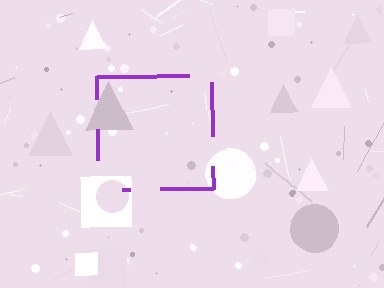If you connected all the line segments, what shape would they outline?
They would outline a square.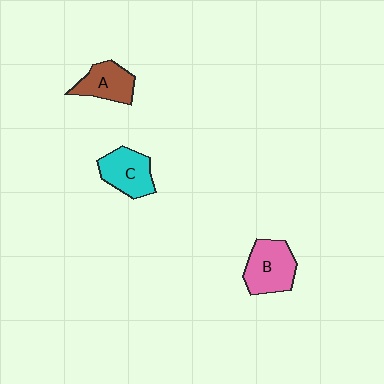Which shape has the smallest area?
Shape A (brown).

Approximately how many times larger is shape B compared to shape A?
Approximately 1.3 times.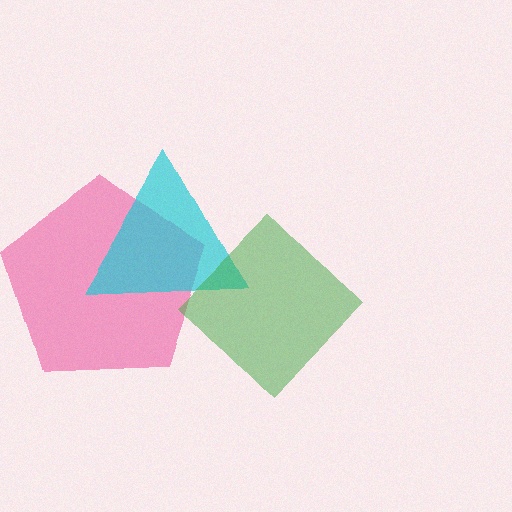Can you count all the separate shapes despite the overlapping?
Yes, there are 3 separate shapes.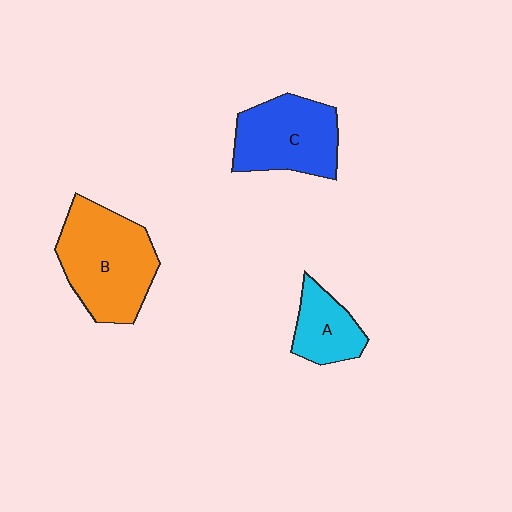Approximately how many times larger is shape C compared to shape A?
Approximately 1.7 times.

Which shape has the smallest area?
Shape A (cyan).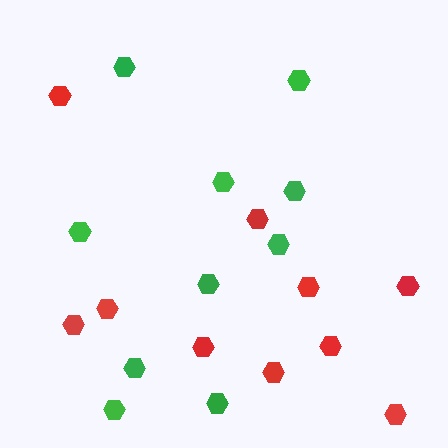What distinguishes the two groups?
There are 2 groups: one group of red hexagons (10) and one group of green hexagons (10).